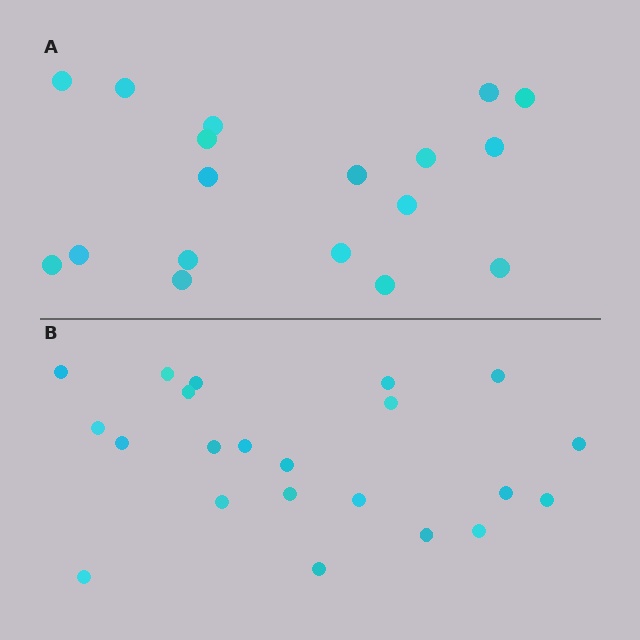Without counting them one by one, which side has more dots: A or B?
Region B (the bottom region) has more dots.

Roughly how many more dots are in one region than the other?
Region B has about 4 more dots than region A.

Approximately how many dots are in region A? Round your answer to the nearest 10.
About 20 dots. (The exact count is 18, which rounds to 20.)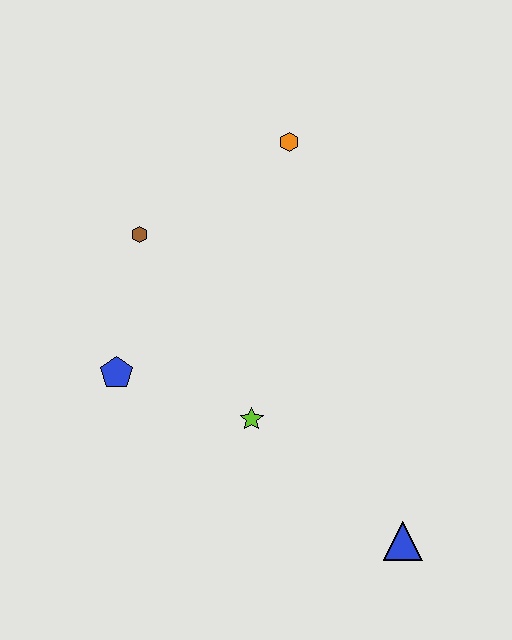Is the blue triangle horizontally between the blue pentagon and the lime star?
No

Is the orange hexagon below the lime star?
No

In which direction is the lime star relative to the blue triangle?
The lime star is to the left of the blue triangle.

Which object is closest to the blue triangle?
The lime star is closest to the blue triangle.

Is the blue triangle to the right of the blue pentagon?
Yes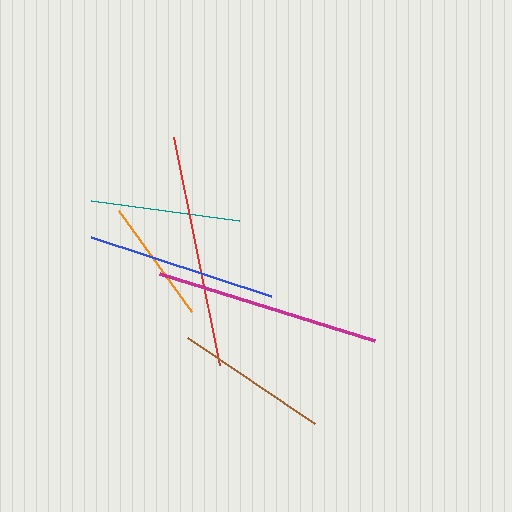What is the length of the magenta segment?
The magenta segment is approximately 225 pixels long.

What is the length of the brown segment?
The brown segment is approximately 153 pixels long.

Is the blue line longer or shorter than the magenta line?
The magenta line is longer than the blue line.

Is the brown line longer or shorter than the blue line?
The blue line is longer than the brown line.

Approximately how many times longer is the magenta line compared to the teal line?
The magenta line is approximately 1.5 times the length of the teal line.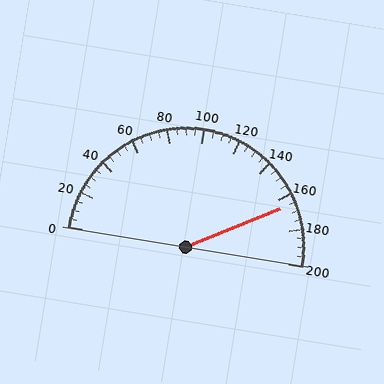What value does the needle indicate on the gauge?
The needle indicates approximately 165.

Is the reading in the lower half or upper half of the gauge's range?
The reading is in the upper half of the range (0 to 200).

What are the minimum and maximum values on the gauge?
The gauge ranges from 0 to 200.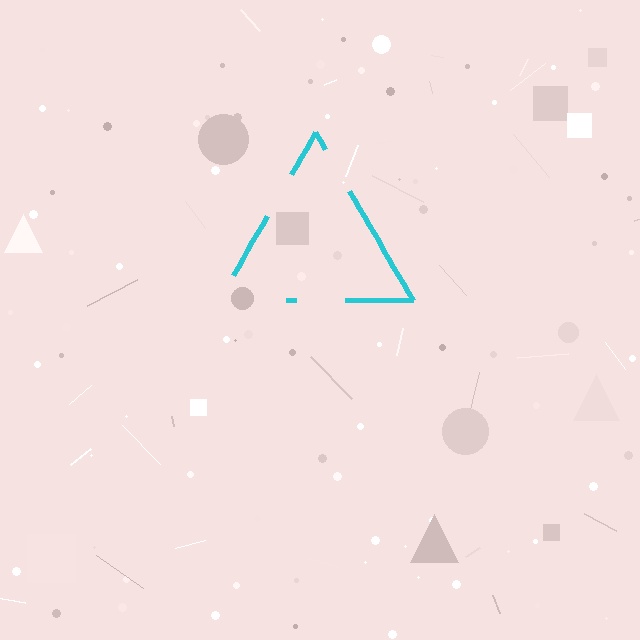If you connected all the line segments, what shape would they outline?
They would outline a triangle.